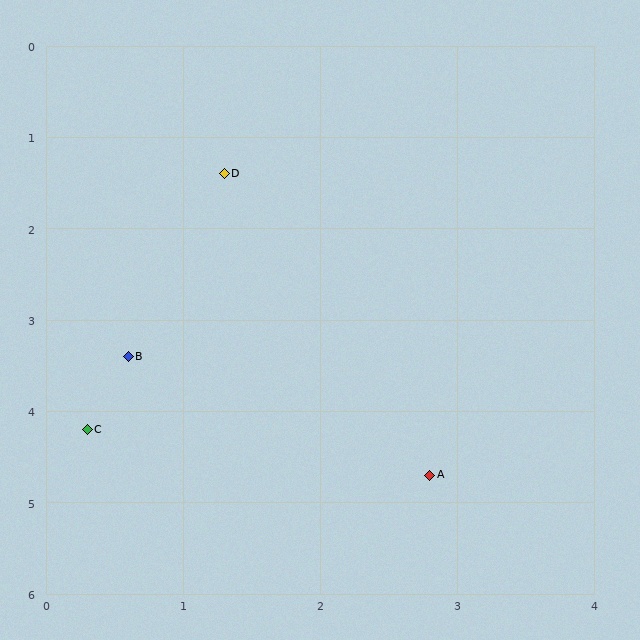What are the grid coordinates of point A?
Point A is at approximately (2.8, 4.7).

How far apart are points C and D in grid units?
Points C and D are about 3.0 grid units apart.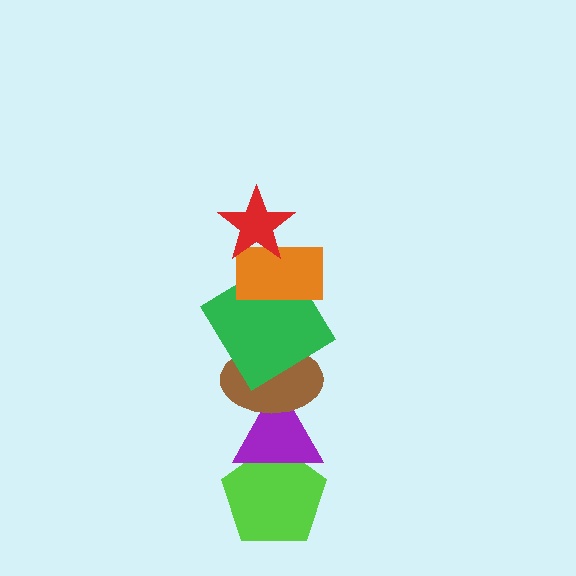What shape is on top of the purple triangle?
The brown ellipse is on top of the purple triangle.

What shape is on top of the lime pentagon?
The purple triangle is on top of the lime pentagon.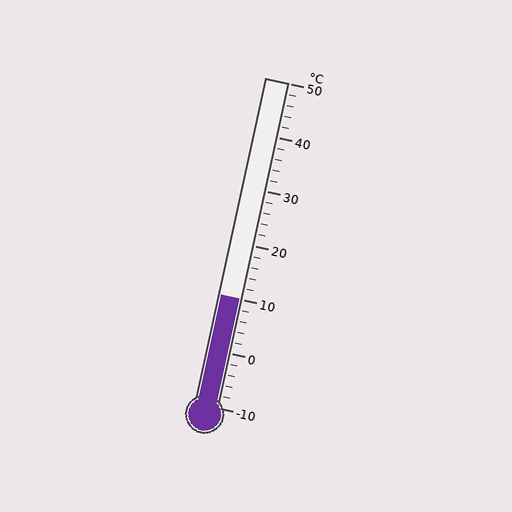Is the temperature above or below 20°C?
The temperature is below 20°C.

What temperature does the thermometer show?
The thermometer shows approximately 10°C.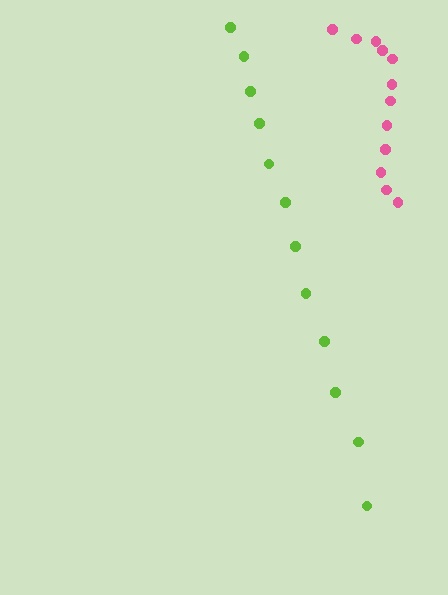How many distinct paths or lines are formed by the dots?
There are 2 distinct paths.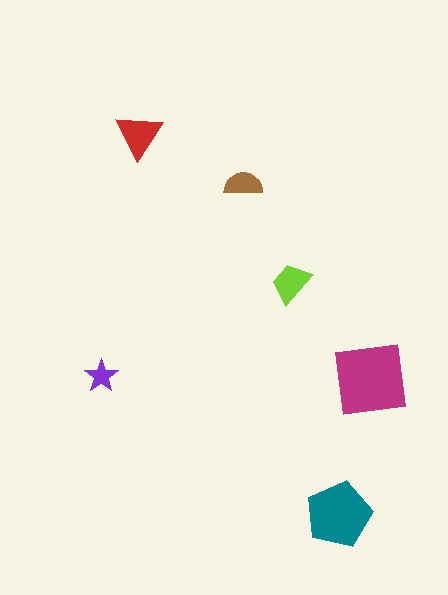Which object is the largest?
The magenta square.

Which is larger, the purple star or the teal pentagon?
The teal pentagon.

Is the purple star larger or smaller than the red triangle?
Smaller.